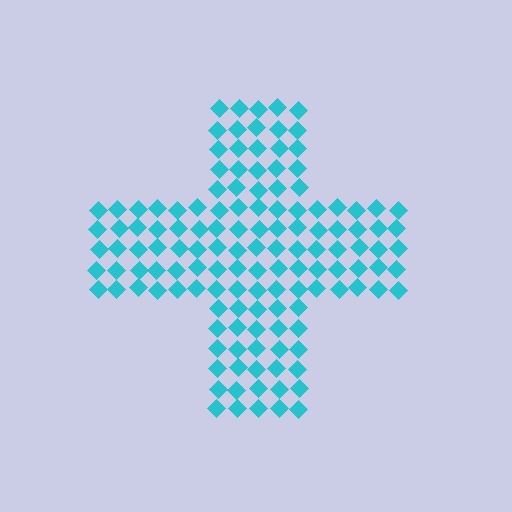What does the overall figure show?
The overall figure shows a cross.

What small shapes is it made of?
It is made of small diamonds.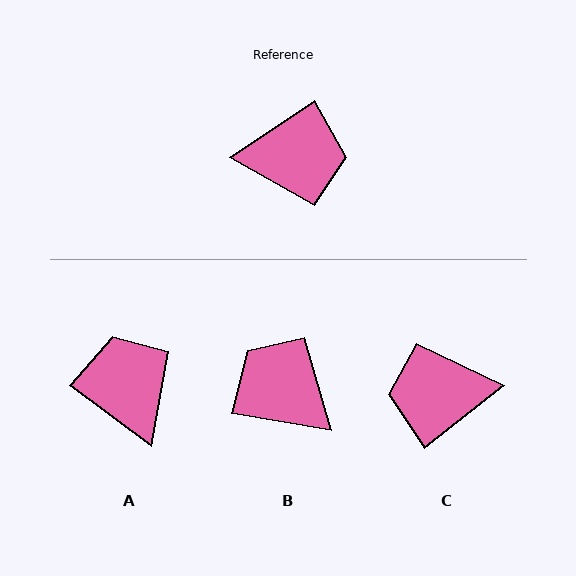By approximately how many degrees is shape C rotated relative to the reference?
Approximately 176 degrees clockwise.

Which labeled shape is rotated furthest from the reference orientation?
C, about 176 degrees away.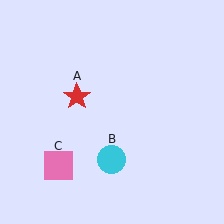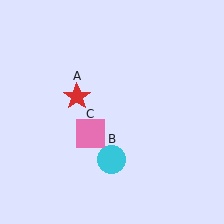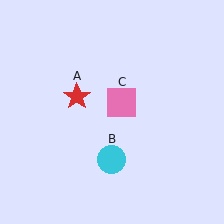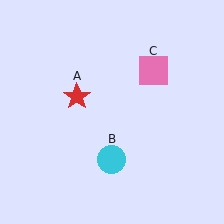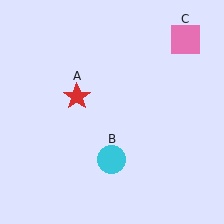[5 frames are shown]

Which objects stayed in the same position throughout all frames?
Red star (object A) and cyan circle (object B) remained stationary.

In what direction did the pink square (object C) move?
The pink square (object C) moved up and to the right.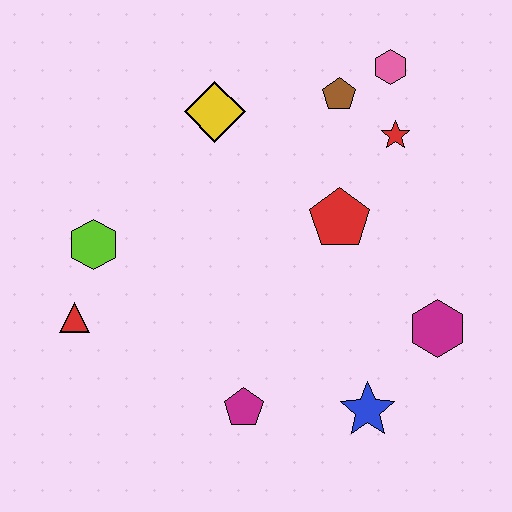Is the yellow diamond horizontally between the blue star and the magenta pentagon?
No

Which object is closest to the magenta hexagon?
The blue star is closest to the magenta hexagon.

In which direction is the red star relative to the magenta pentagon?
The red star is above the magenta pentagon.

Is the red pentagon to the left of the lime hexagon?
No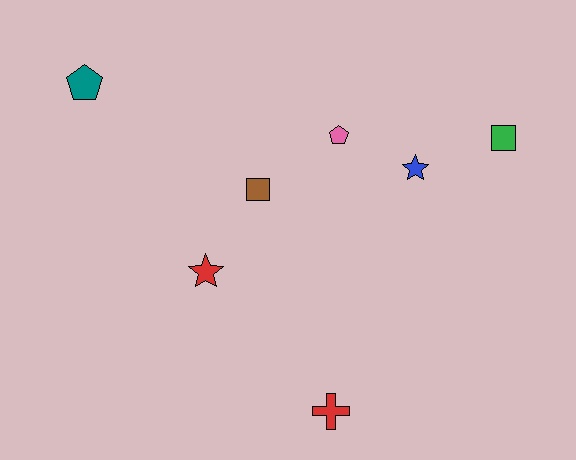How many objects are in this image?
There are 7 objects.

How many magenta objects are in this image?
There are no magenta objects.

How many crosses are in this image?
There is 1 cross.